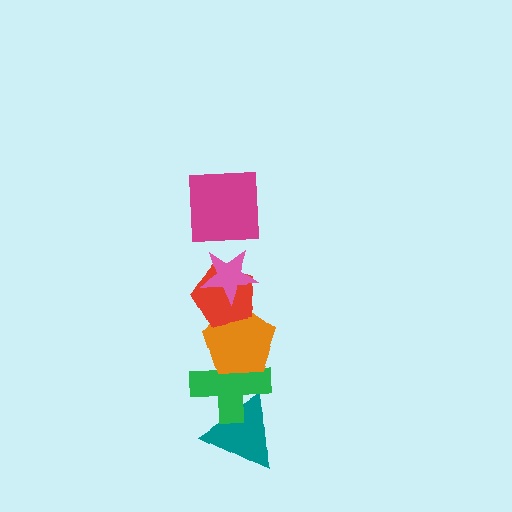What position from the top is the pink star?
The pink star is 2nd from the top.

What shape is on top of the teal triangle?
The green cross is on top of the teal triangle.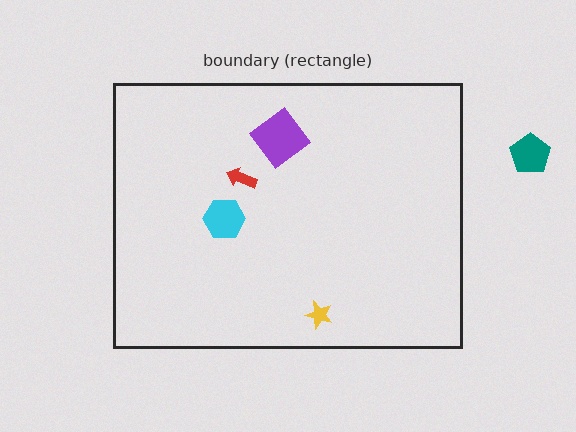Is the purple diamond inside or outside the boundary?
Inside.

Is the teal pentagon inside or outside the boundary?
Outside.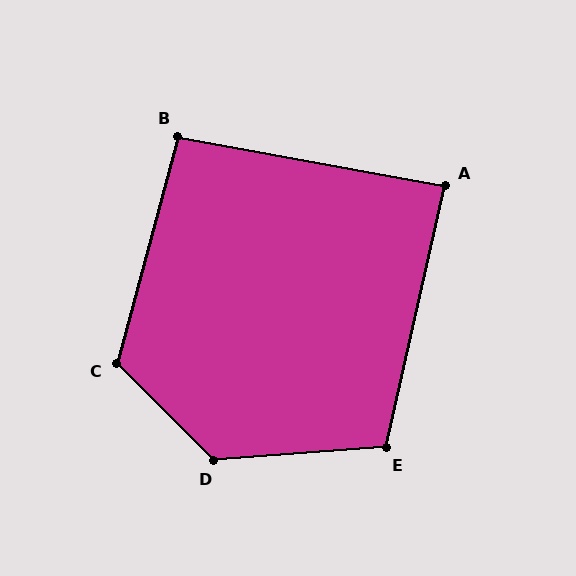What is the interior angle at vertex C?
Approximately 120 degrees (obtuse).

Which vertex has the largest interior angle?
D, at approximately 131 degrees.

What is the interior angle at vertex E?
Approximately 107 degrees (obtuse).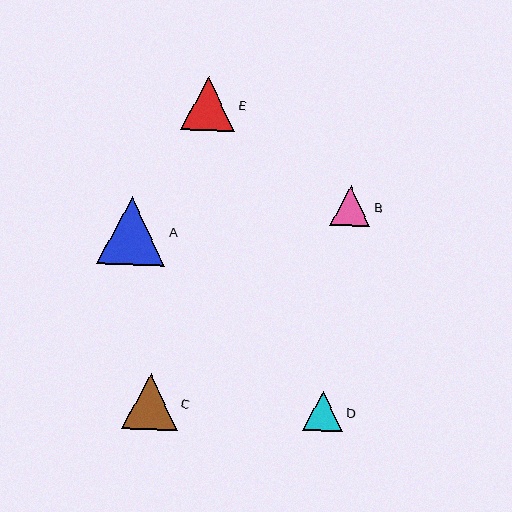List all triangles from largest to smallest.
From largest to smallest: A, C, E, B, D.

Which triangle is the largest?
Triangle A is the largest with a size of approximately 68 pixels.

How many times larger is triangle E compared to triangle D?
Triangle E is approximately 1.3 times the size of triangle D.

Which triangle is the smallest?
Triangle D is the smallest with a size of approximately 40 pixels.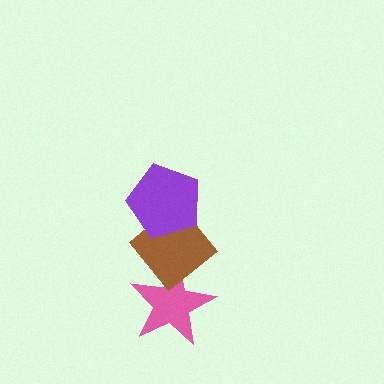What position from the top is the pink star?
The pink star is 3rd from the top.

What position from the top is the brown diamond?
The brown diamond is 2nd from the top.